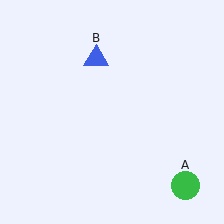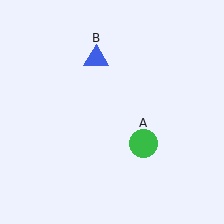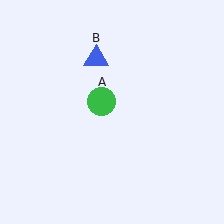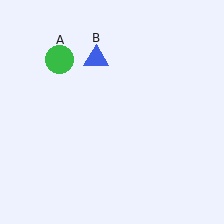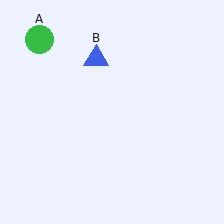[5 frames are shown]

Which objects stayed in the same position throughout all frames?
Blue triangle (object B) remained stationary.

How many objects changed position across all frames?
1 object changed position: green circle (object A).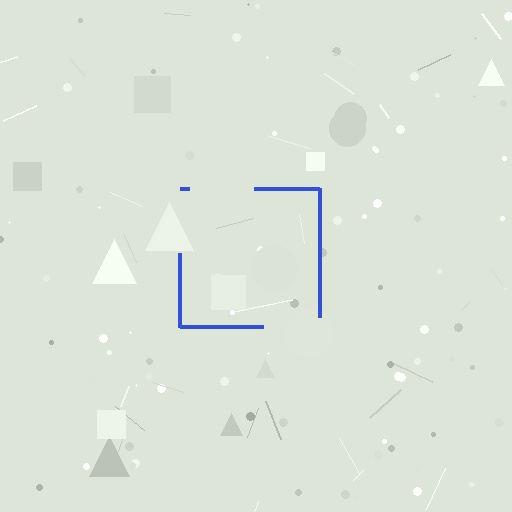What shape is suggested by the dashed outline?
The dashed outline suggests a square.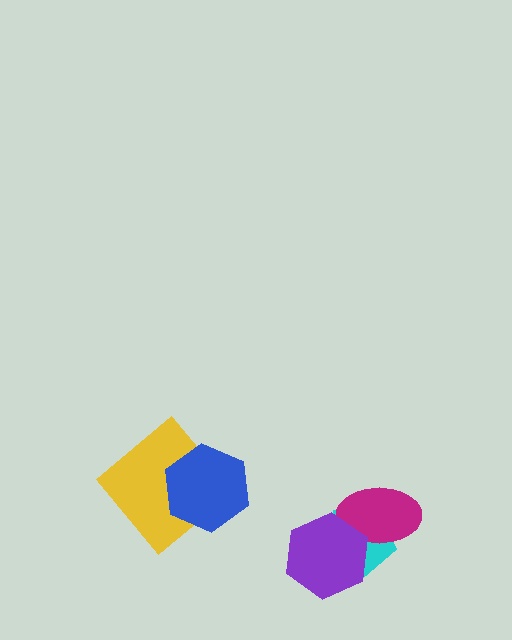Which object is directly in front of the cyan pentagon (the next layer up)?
The magenta ellipse is directly in front of the cyan pentagon.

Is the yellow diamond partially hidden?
Yes, it is partially covered by another shape.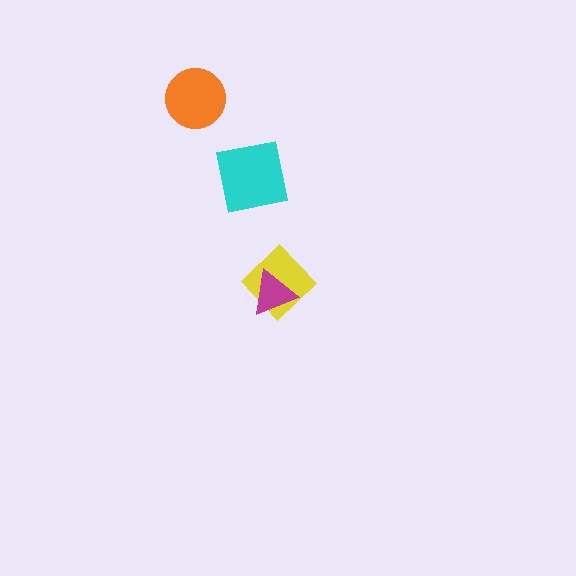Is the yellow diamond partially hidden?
Yes, it is partially covered by another shape.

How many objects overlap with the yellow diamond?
1 object overlaps with the yellow diamond.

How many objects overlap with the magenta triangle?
1 object overlaps with the magenta triangle.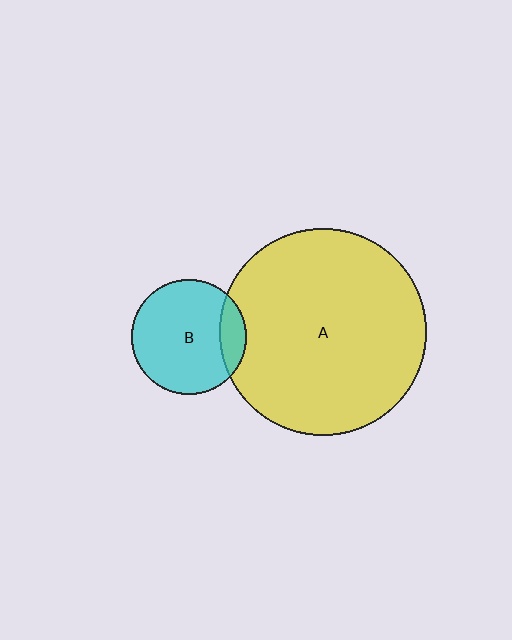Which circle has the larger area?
Circle A (yellow).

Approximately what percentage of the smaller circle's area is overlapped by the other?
Approximately 15%.